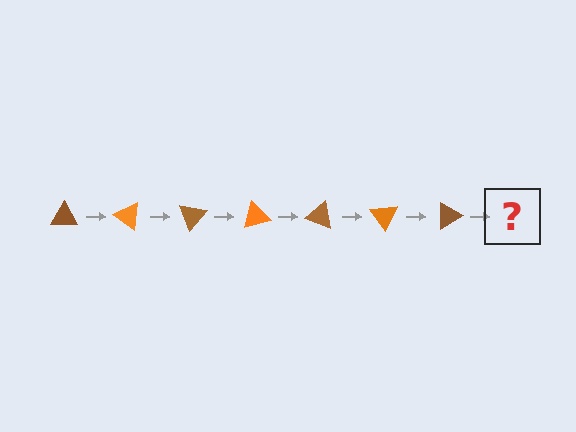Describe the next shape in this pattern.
It should be an orange triangle, rotated 245 degrees from the start.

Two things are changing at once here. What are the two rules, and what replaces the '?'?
The two rules are that it rotates 35 degrees each step and the color cycles through brown and orange. The '?' should be an orange triangle, rotated 245 degrees from the start.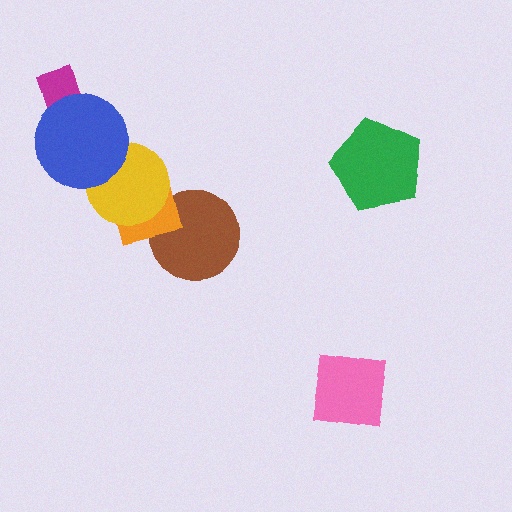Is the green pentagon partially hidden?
No, no other shape covers it.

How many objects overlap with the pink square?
0 objects overlap with the pink square.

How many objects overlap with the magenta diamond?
1 object overlaps with the magenta diamond.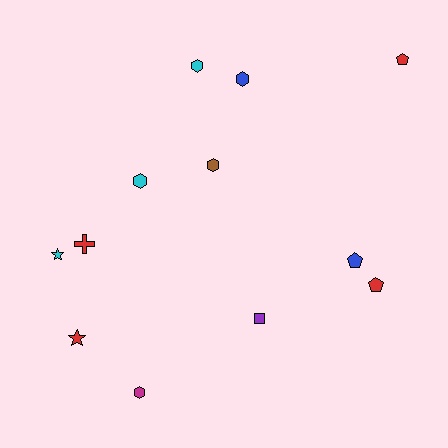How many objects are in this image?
There are 12 objects.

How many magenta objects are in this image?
There is 1 magenta object.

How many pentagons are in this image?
There are 3 pentagons.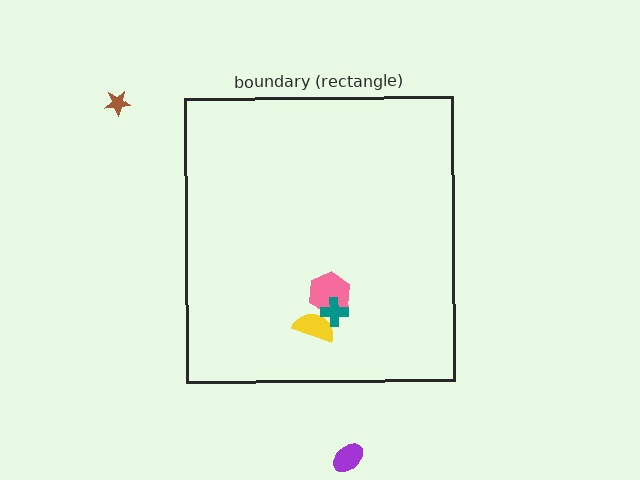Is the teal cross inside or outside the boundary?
Inside.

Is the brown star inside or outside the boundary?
Outside.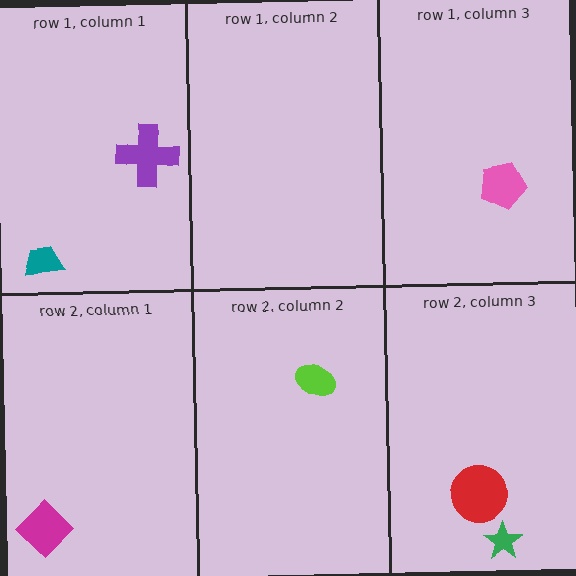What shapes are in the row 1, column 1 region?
The teal trapezoid, the purple cross.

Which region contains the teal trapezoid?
The row 1, column 1 region.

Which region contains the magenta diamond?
The row 2, column 1 region.